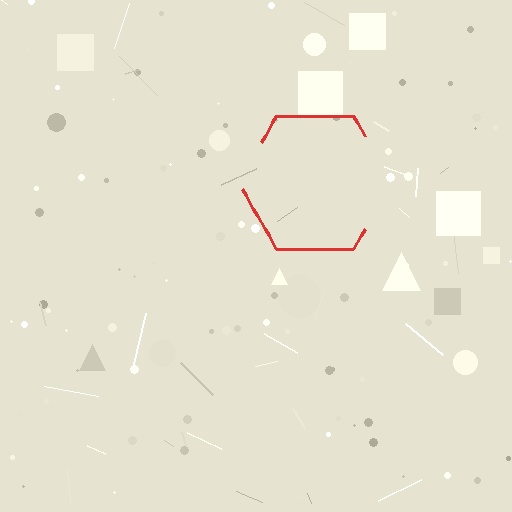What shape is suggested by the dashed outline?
The dashed outline suggests a hexagon.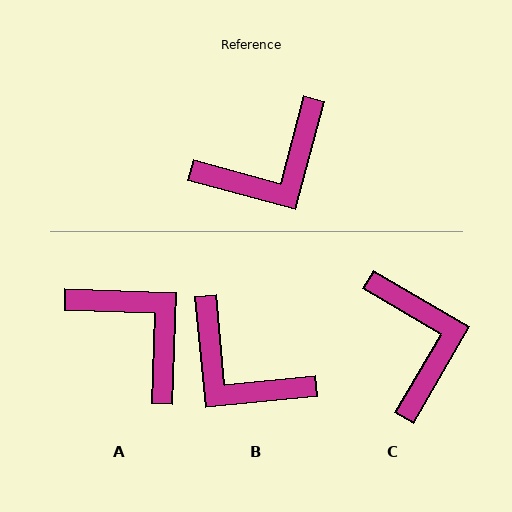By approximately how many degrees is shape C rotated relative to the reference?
Approximately 75 degrees counter-clockwise.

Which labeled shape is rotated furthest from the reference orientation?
A, about 103 degrees away.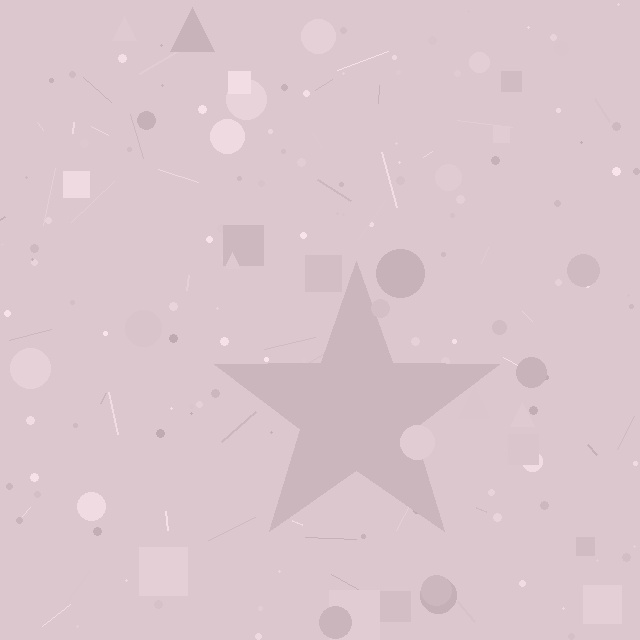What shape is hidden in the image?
A star is hidden in the image.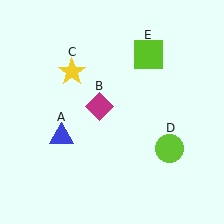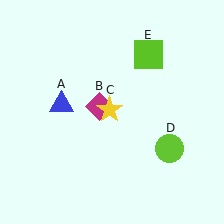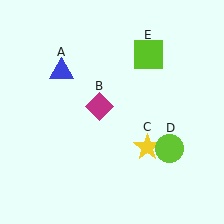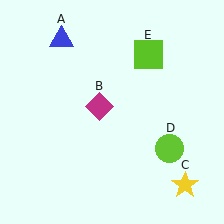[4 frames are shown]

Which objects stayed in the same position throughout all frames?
Magenta diamond (object B) and lime circle (object D) and lime square (object E) remained stationary.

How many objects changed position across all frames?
2 objects changed position: blue triangle (object A), yellow star (object C).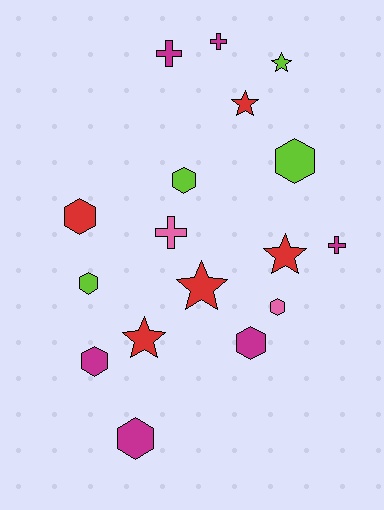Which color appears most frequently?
Magenta, with 6 objects.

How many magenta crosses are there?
There are 3 magenta crosses.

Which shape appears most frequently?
Hexagon, with 8 objects.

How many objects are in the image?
There are 17 objects.